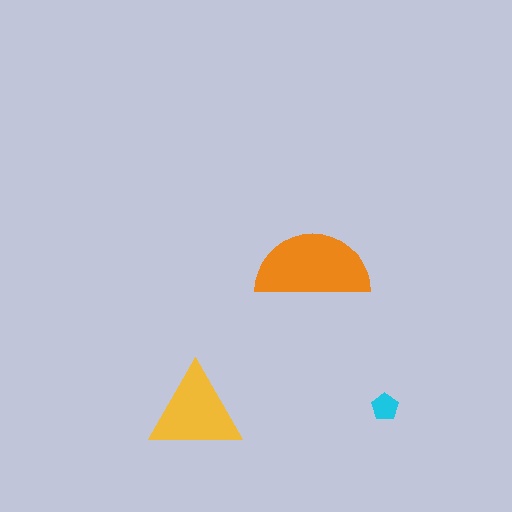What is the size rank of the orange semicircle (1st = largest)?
1st.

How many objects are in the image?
There are 3 objects in the image.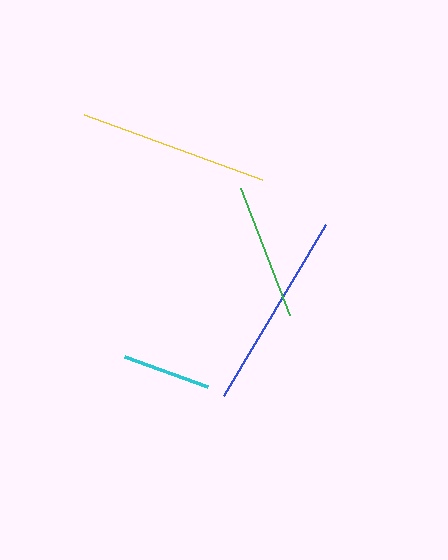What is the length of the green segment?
The green segment is approximately 136 pixels long.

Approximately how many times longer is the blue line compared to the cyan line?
The blue line is approximately 2.3 times the length of the cyan line.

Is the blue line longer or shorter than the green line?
The blue line is longer than the green line.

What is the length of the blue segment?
The blue segment is approximately 200 pixels long.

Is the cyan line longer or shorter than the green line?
The green line is longer than the cyan line.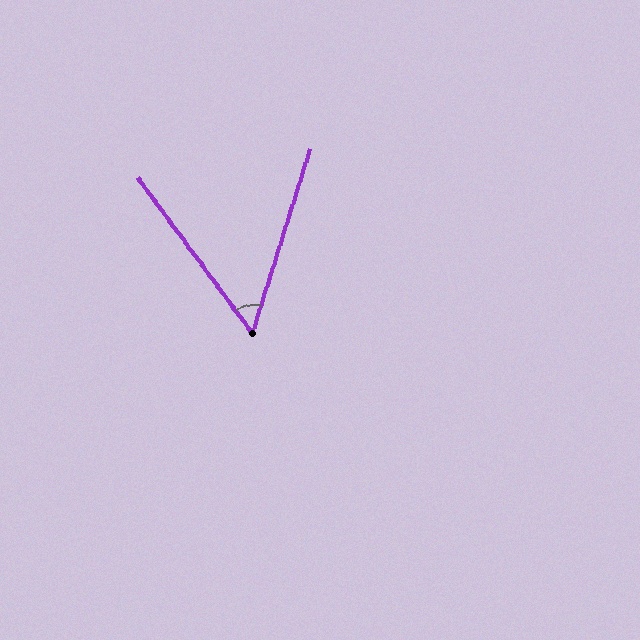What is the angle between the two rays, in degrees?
Approximately 54 degrees.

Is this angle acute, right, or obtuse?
It is acute.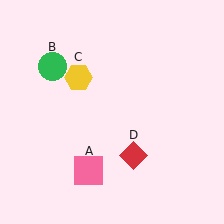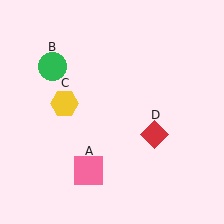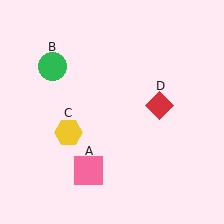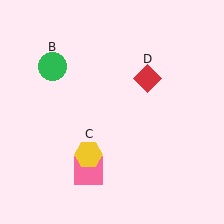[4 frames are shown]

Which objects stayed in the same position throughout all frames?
Pink square (object A) and green circle (object B) remained stationary.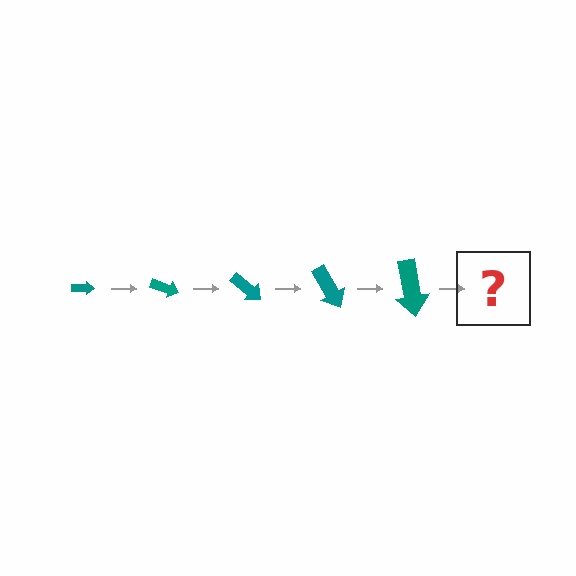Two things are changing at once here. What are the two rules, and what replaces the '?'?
The two rules are that the arrow grows larger each step and it rotates 20 degrees each step. The '?' should be an arrow, larger than the previous one and rotated 100 degrees from the start.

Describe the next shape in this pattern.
It should be an arrow, larger than the previous one and rotated 100 degrees from the start.